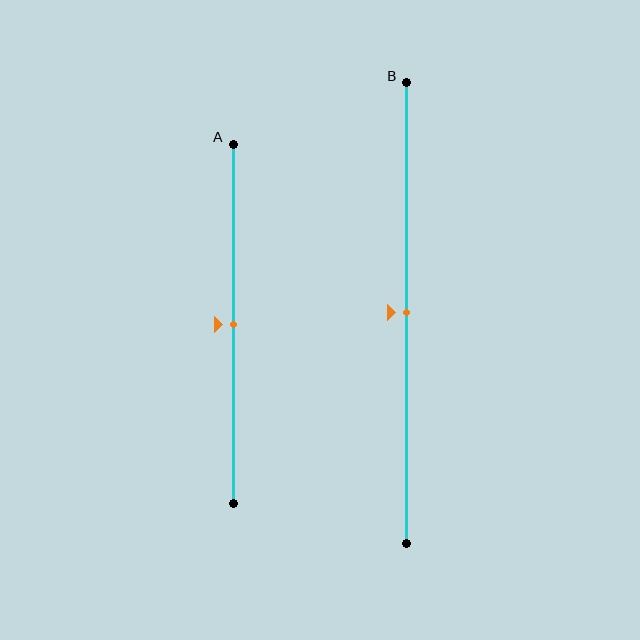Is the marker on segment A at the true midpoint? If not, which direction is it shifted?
Yes, the marker on segment A is at the true midpoint.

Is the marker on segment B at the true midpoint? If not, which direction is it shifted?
Yes, the marker on segment B is at the true midpoint.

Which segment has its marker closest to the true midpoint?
Segment A has its marker closest to the true midpoint.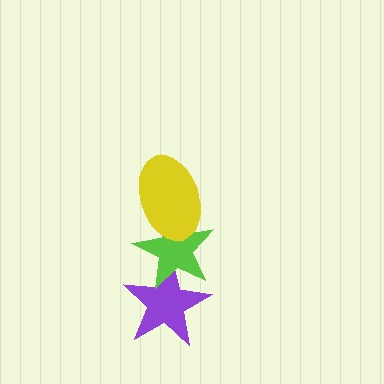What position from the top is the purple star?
The purple star is 3rd from the top.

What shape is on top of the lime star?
The yellow ellipse is on top of the lime star.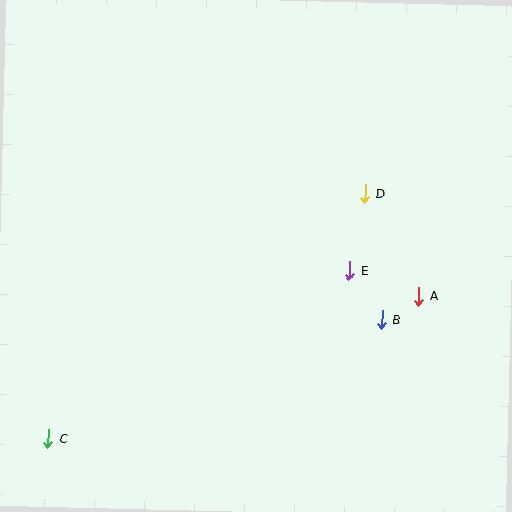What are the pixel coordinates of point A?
Point A is at (419, 296).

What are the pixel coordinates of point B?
Point B is at (382, 320).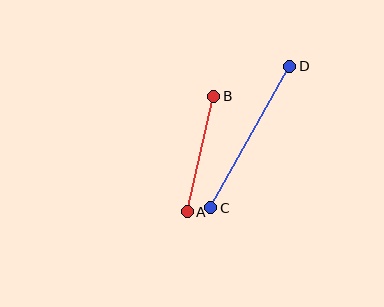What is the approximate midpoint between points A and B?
The midpoint is at approximately (200, 154) pixels.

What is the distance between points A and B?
The distance is approximately 119 pixels.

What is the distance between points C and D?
The distance is approximately 162 pixels.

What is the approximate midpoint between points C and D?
The midpoint is at approximately (250, 137) pixels.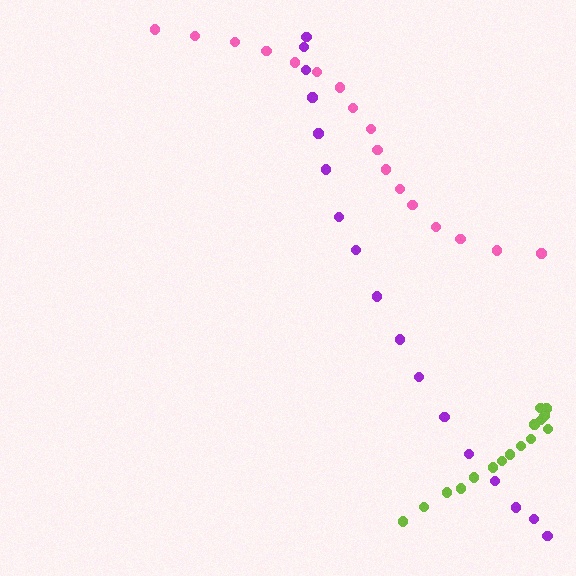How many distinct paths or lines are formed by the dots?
There are 3 distinct paths.